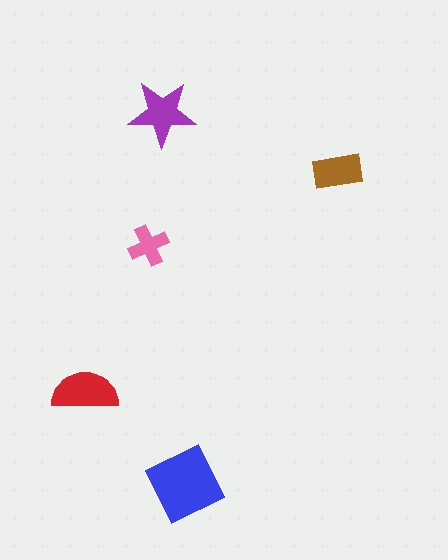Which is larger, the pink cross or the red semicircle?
The red semicircle.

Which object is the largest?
The blue diamond.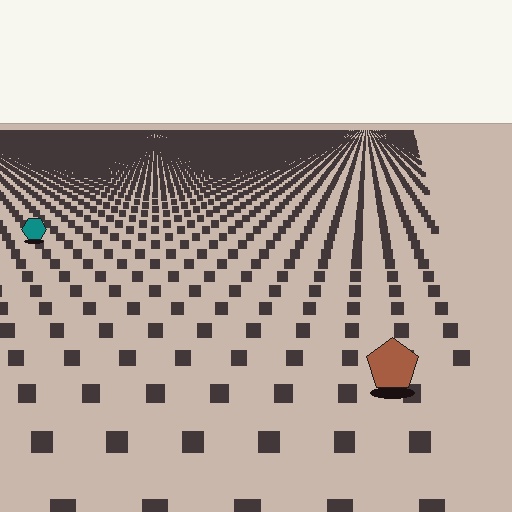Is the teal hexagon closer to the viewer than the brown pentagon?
No. The brown pentagon is closer — you can tell from the texture gradient: the ground texture is coarser near it.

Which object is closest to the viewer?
The brown pentagon is closest. The texture marks near it are larger and more spread out.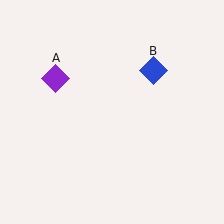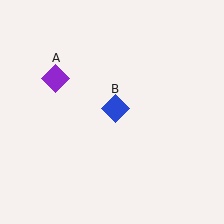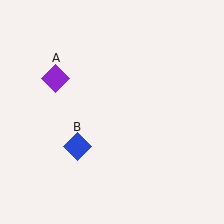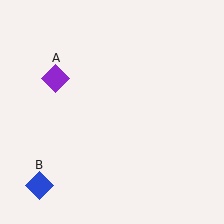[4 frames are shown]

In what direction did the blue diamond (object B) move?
The blue diamond (object B) moved down and to the left.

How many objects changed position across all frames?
1 object changed position: blue diamond (object B).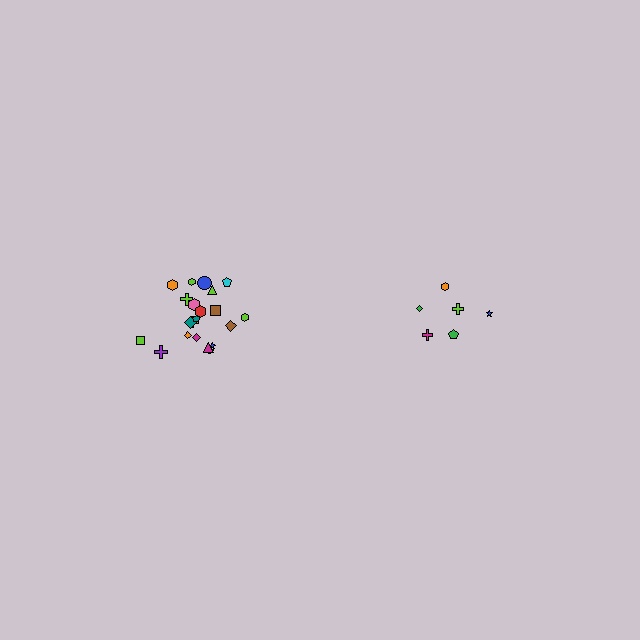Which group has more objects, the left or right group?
The left group.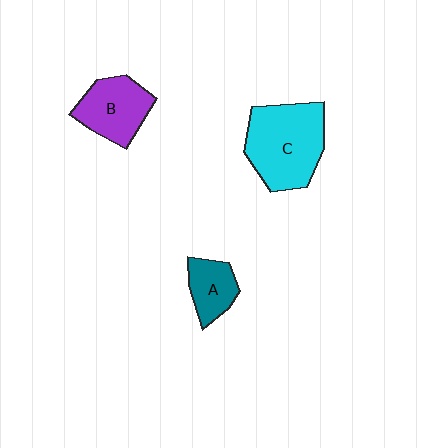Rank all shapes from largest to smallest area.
From largest to smallest: C (cyan), B (purple), A (teal).